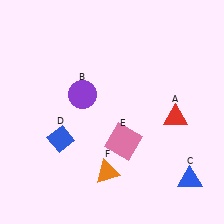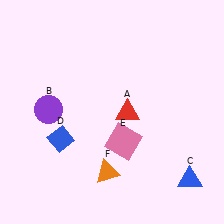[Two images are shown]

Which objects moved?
The objects that moved are: the red triangle (A), the purple circle (B).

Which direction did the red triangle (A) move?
The red triangle (A) moved left.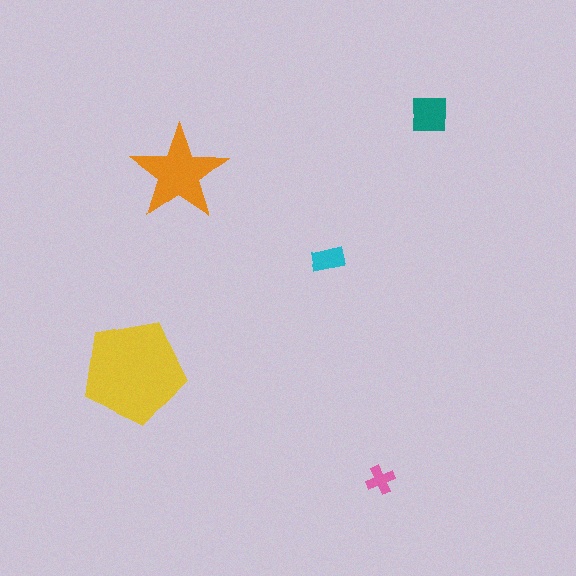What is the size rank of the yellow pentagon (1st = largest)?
1st.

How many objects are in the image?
There are 5 objects in the image.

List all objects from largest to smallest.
The yellow pentagon, the orange star, the teal square, the cyan rectangle, the pink cross.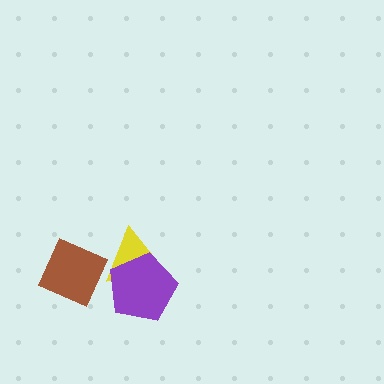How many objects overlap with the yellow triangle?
1 object overlaps with the yellow triangle.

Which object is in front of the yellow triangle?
The purple pentagon is in front of the yellow triangle.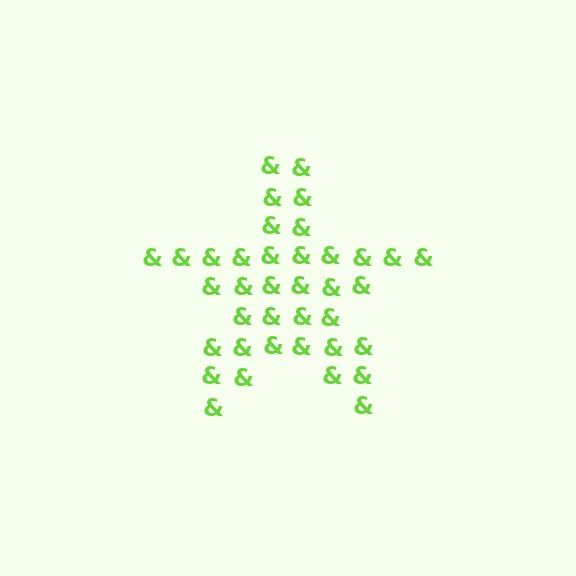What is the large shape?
The large shape is a star.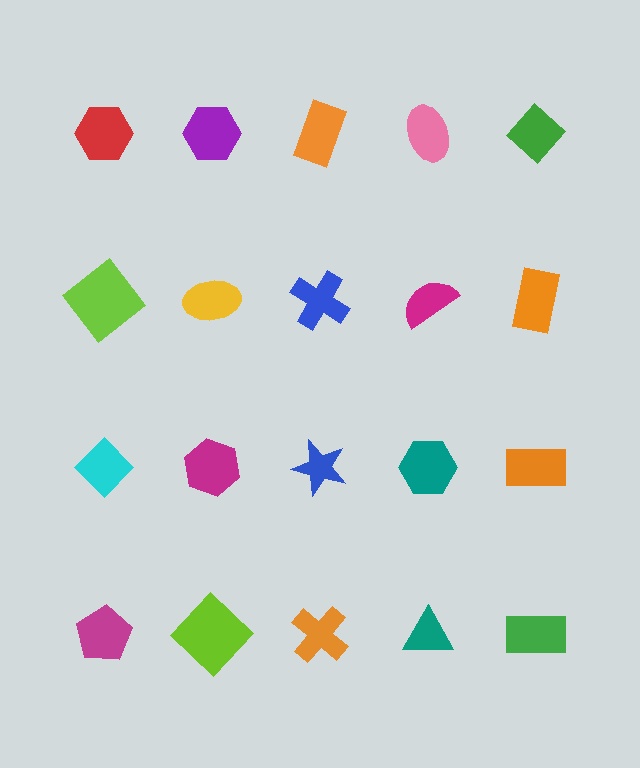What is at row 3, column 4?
A teal hexagon.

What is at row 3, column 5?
An orange rectangle.